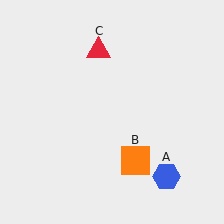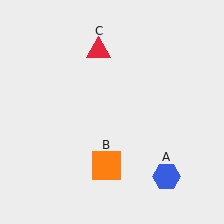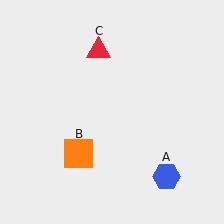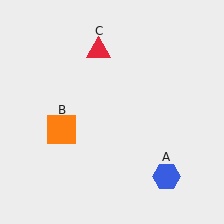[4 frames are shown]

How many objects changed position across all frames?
1 object changed position: orange square (object B).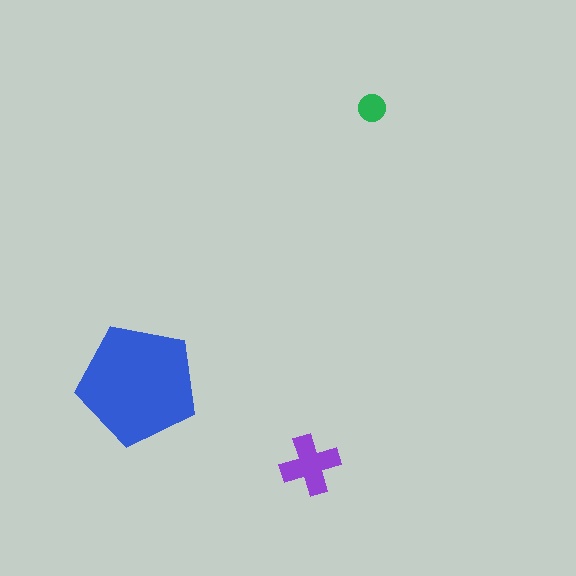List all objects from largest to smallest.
The blue pentagon, the purple cross, the green circle.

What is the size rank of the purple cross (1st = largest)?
2nd.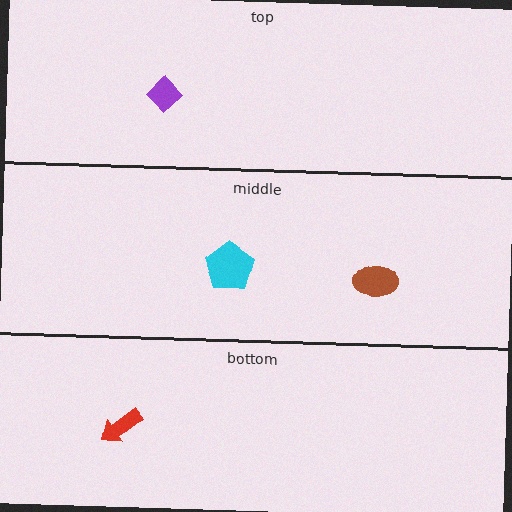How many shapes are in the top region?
1.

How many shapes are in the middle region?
2.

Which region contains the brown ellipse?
The middle region.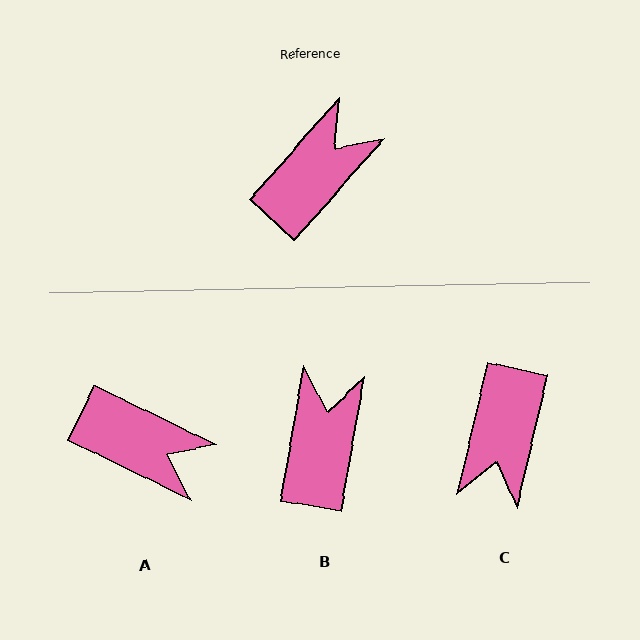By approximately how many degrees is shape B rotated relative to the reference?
Approximately 32 degrees counter-clockwise.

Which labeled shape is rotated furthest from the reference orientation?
C, about 151 degrees away.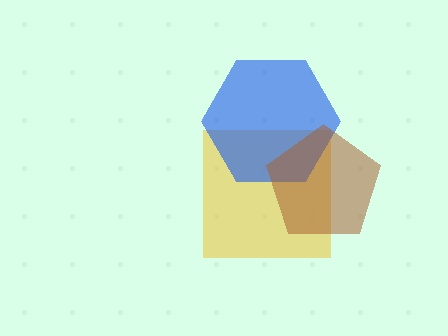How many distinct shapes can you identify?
There are 3 distinct shapes: a yellow square, a blue hexagon, a brown pentagon.